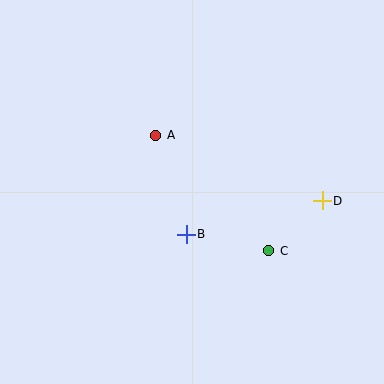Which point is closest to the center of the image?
Point B at (186, 234) is closest to the center.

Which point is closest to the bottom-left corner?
Point B is closest to the bottom-left corner.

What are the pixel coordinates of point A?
Point A is at (156, 135).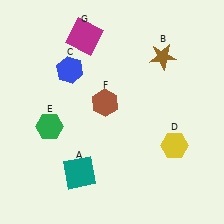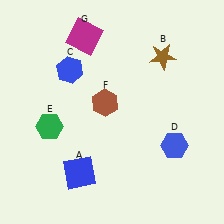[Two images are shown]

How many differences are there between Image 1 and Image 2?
There are 2 differences between the two images.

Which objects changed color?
A changed from teal to blue. D changed from yellow to blue.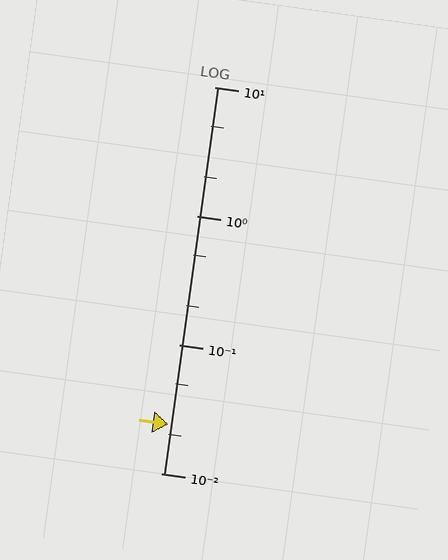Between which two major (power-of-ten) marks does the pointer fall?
The pointer is between 0.01 and 0.1.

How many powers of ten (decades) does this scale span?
The scale spans 3 decades, from 0.01 to 10.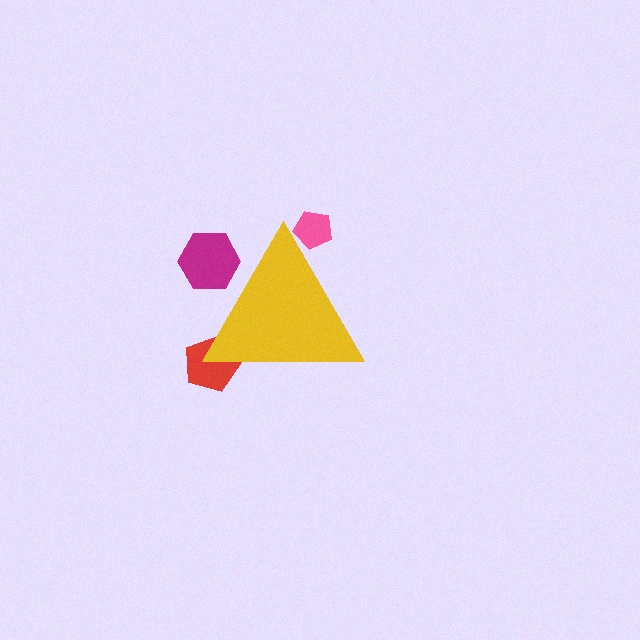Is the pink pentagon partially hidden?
Yes, the pink pentagon is partially hidden behind the yellow triangle.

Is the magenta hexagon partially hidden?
Yes, the magenta hexagon is partially hidden behind the yellow triangle.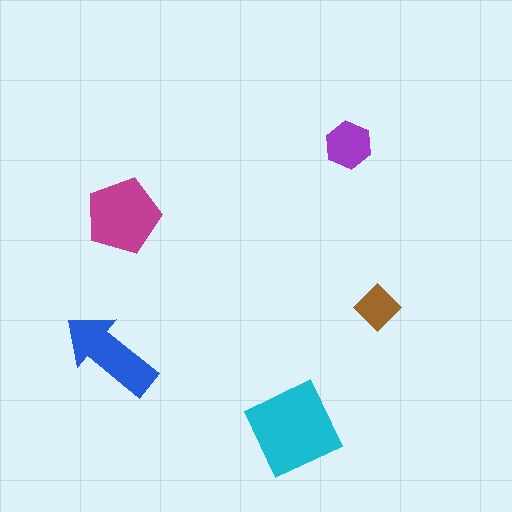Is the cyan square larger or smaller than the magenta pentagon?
Larger.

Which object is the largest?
The cyan square.